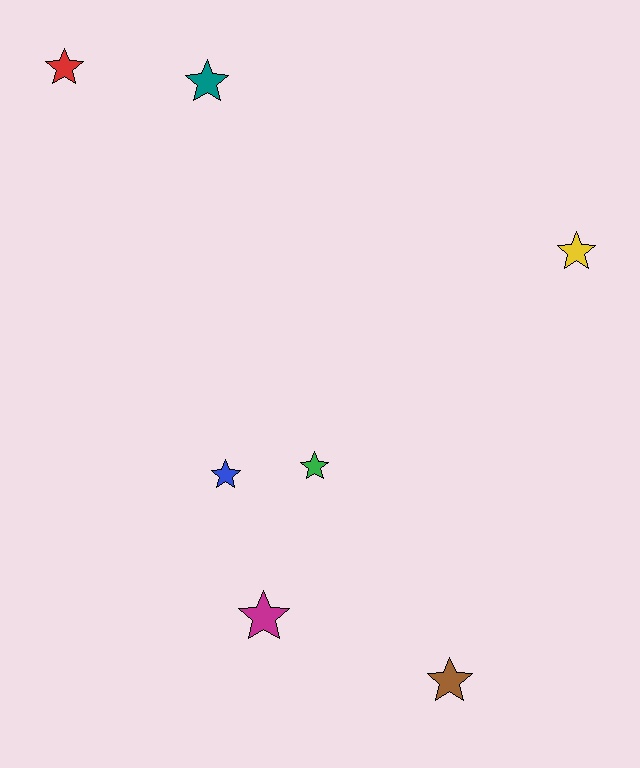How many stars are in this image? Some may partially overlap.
There are 7 stars.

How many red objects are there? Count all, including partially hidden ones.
There is 1 red object.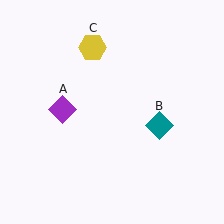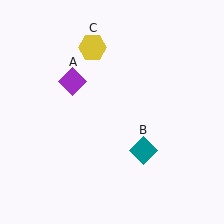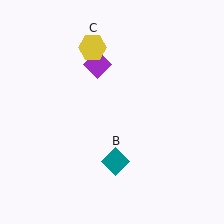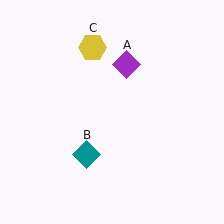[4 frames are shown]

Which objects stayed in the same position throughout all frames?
Yellow hexagon (object C) remained stationary.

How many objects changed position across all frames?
2 objects changed position: purple diamond (object A), teal diamond (object B).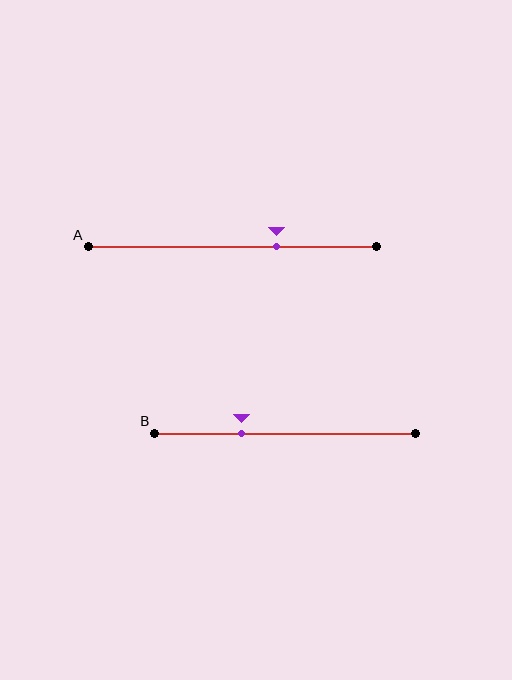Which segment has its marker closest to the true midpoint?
Segment A has its marker closest to the true midpoint.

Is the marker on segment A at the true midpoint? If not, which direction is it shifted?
No, the marker on segment A is shifted to the right by about 15% of the segment length.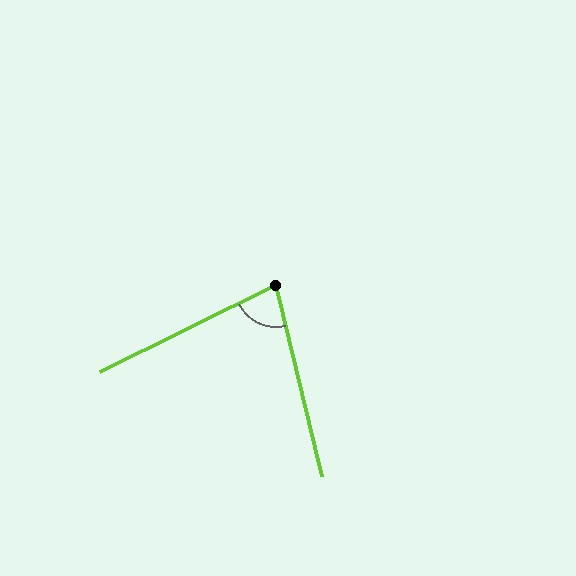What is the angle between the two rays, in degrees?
Approximately 77 degrees.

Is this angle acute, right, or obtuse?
It is acute.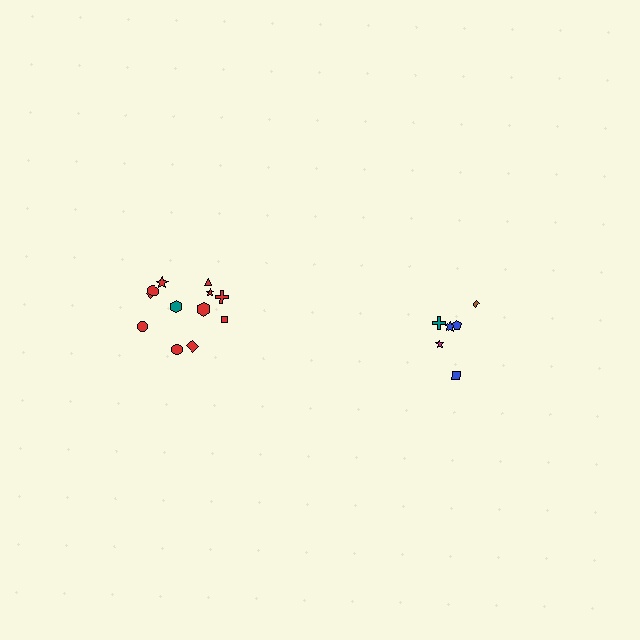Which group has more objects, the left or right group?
The left group.